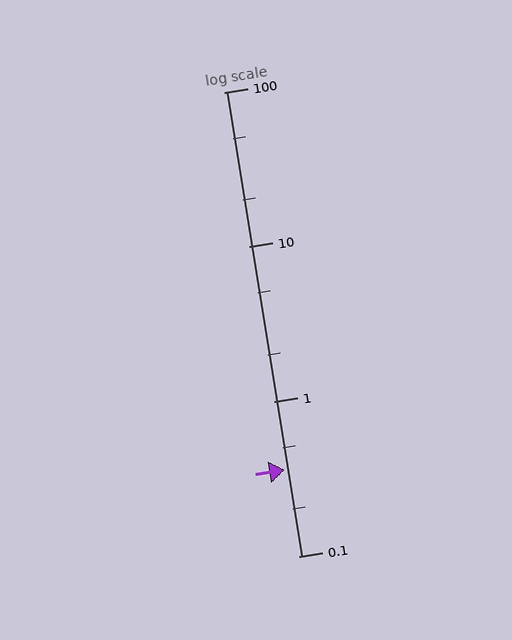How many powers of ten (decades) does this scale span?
The scale spans 3 decades, from 0.1 to 100.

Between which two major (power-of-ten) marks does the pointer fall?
The pointer is between 0.1 and 1.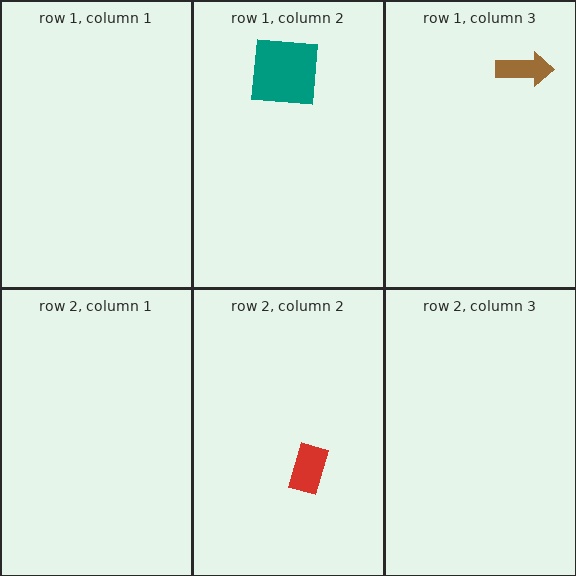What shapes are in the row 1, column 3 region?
The brown arrow.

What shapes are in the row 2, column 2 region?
The red rectangle.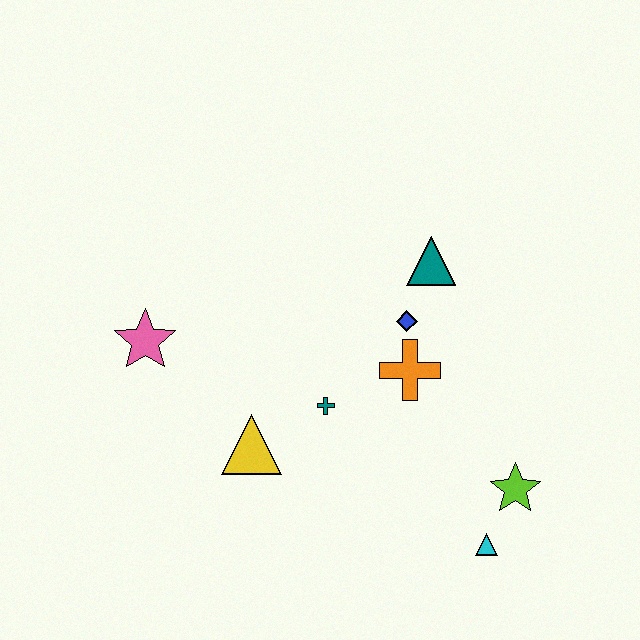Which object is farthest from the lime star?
The pink star is farthest from the lime star.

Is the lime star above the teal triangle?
No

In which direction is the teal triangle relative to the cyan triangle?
The teal triangle is above the cyan triangle.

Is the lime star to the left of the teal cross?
No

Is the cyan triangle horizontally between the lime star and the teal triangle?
Yes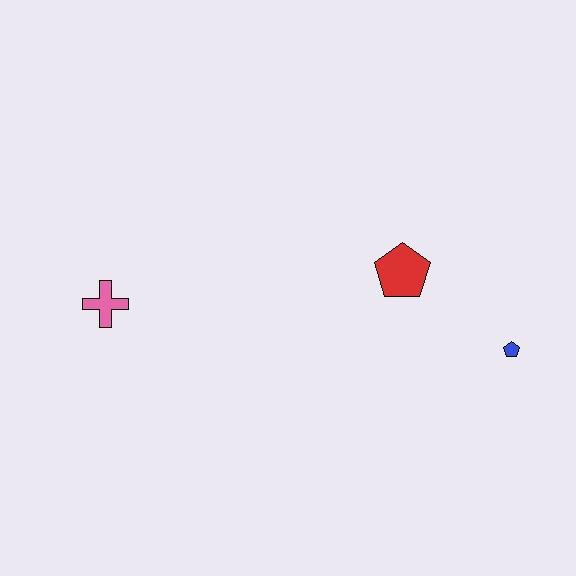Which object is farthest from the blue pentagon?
The pink cross is farthest from the blue pentagon.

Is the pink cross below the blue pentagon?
No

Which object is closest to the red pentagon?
The blue pentagon is closest to the red pentagon.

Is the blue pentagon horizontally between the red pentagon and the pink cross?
No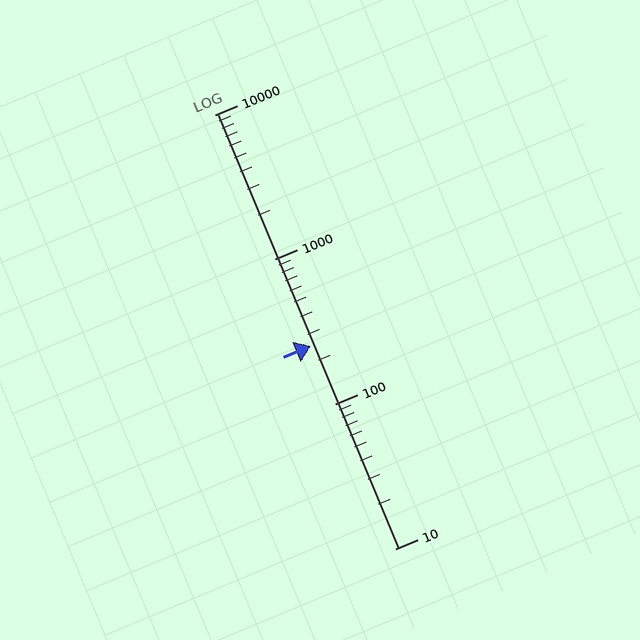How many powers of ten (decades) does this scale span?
The scale spans 3 decades, from 10 to 10000.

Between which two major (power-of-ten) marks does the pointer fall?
The pointer is between 100 and 1000.